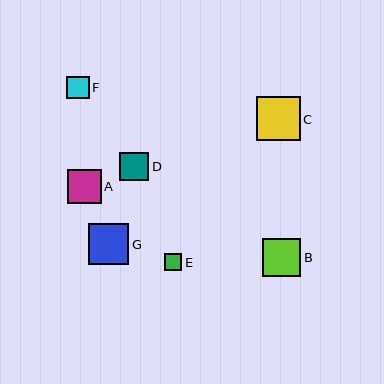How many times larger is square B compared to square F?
Square B is approximately 1.7 times the size of square F.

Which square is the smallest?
Square E is the smallest with a size of approximately 17 pixels.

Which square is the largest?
Square C is the largest with a size of approximately 44 pixels.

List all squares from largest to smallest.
From largest to smallest: C, G, B, A, D, F, E.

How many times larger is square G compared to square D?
Square G is approximately 1.4 times the size of square D.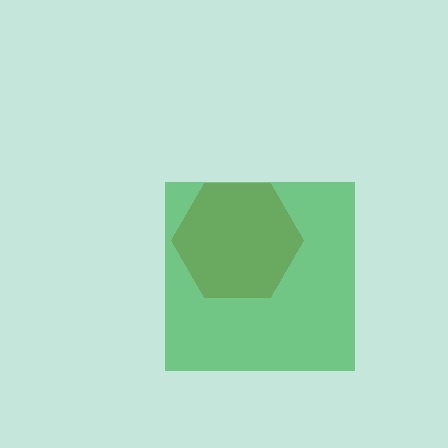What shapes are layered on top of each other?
The layered shapes are: a brown hexagon, a green square.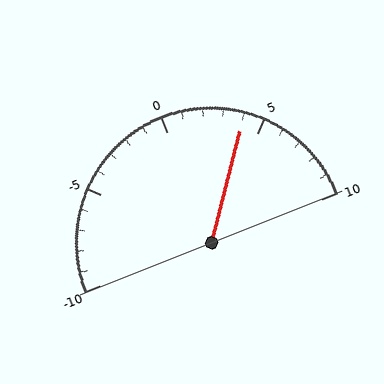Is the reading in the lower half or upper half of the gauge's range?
The reading is in the upper half of the range (-10 to 10).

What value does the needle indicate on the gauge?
The needle indicates approximately 4.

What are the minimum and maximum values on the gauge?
The gauge ranges from -10 to 10.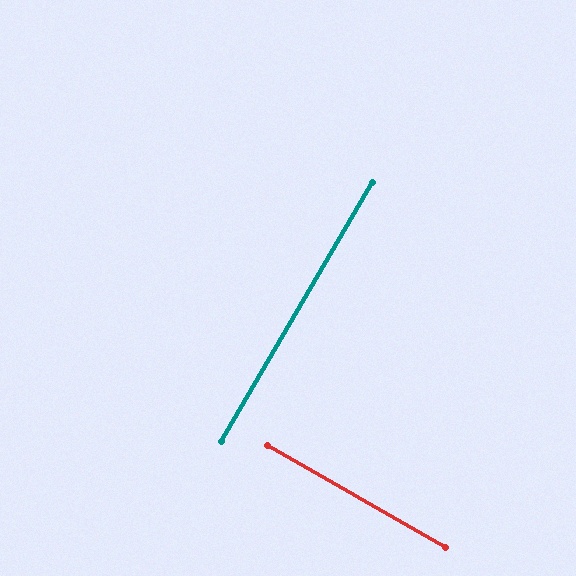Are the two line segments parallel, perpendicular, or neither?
Perpendicular — they meet at approximately 90°.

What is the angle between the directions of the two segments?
Approximately 90 degrees.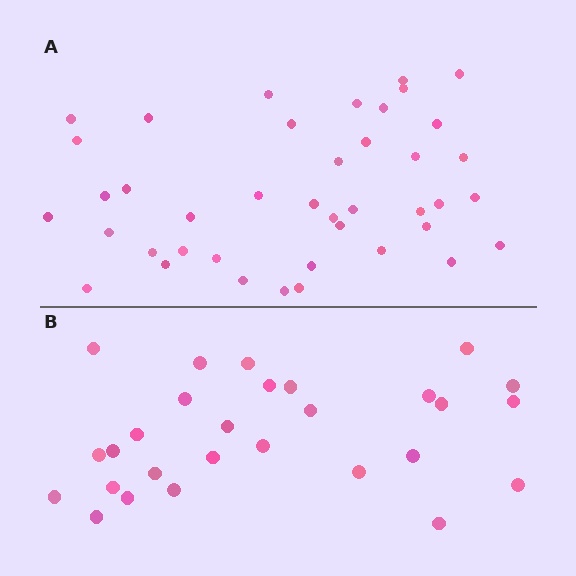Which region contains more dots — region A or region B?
Region A (the top region) has more dots.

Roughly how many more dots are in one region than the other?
Region A has approximately 15 more dots than region B.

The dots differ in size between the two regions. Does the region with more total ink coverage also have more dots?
No. Region B has more total ink coverage because its dots are larger, but region A actually contains more individual dots. Total area can be misleading — the number of items is what matters here.